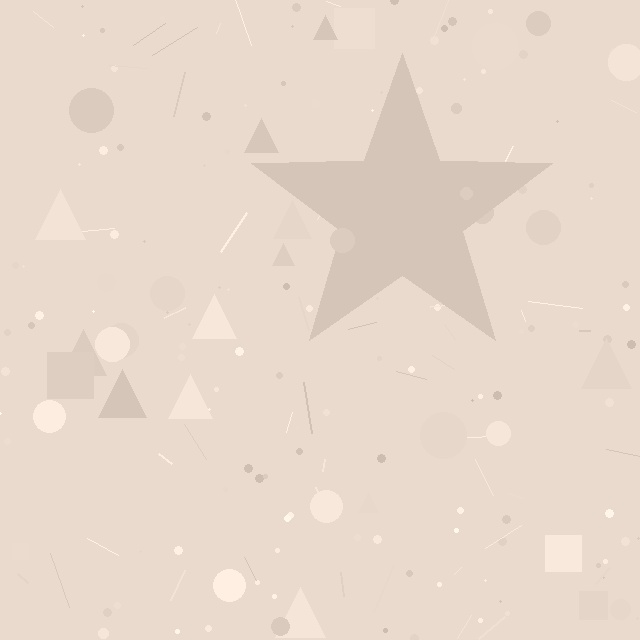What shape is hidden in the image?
A star is hidden in the image.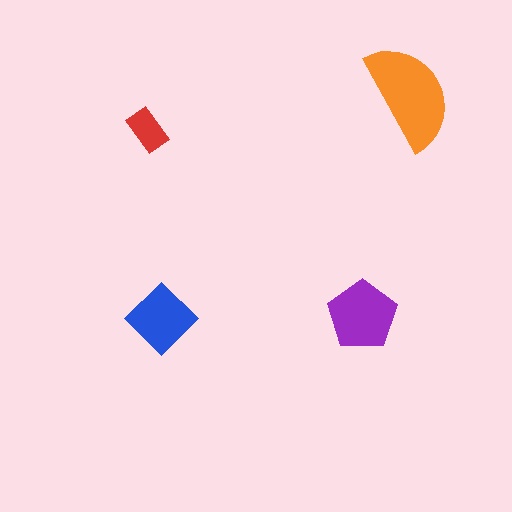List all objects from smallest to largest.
The red rectangle, the blue diamond, the purple pentagon, the orange semicircle.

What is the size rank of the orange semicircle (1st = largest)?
1st.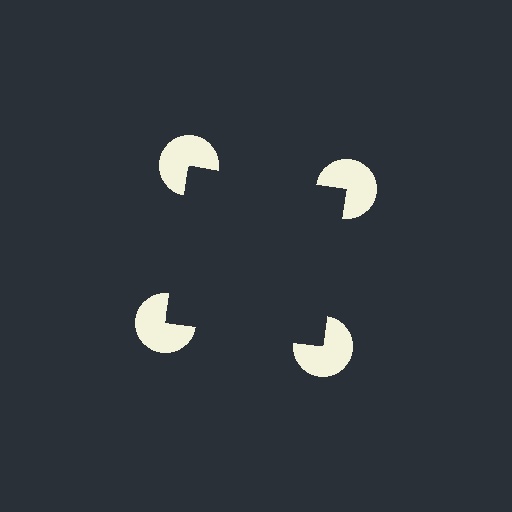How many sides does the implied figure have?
4 sides.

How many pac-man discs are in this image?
There are 4 — one at each vertex of the illusory square.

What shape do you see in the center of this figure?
An illusory square — its edges are inferred from the aligned wedge cuts in the pac-man discs, not physically drawn.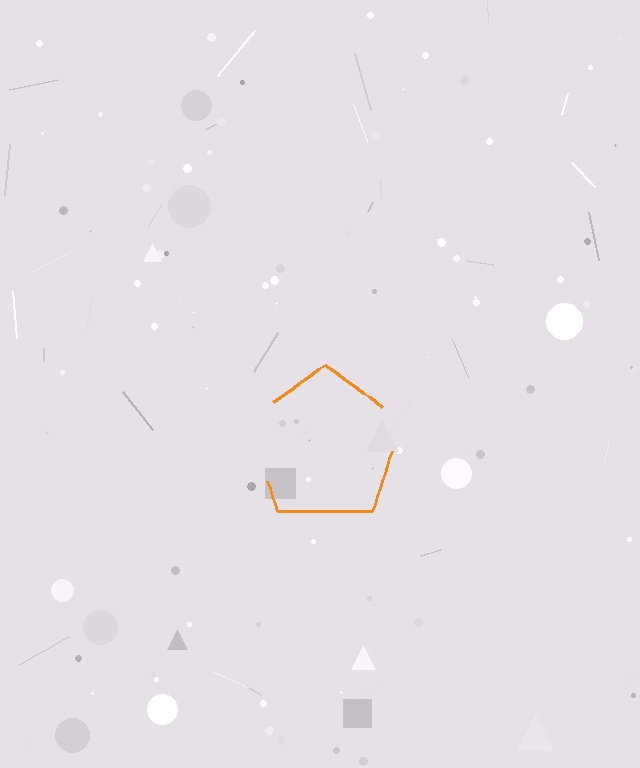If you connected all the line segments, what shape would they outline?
They would outline a pentagon.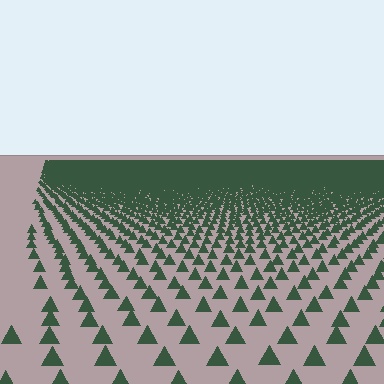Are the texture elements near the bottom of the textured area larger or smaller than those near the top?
Larger. Near the bottom, elements are closer to the viewer and appear at a bigger on-screen size.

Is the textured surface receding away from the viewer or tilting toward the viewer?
The surface is receding away from the viewer. Texture elements get smaller and denser toward the top.